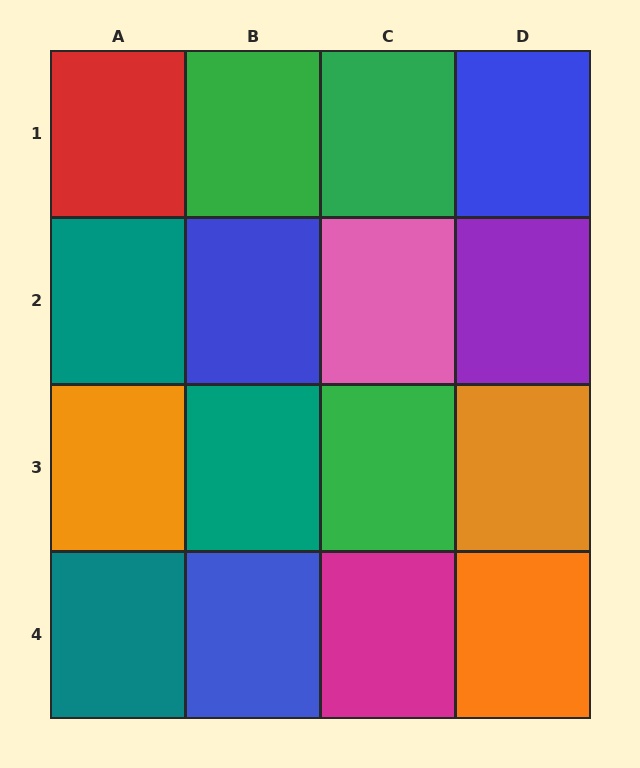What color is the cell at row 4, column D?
Orange.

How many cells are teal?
3 cells are teal.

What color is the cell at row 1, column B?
Green.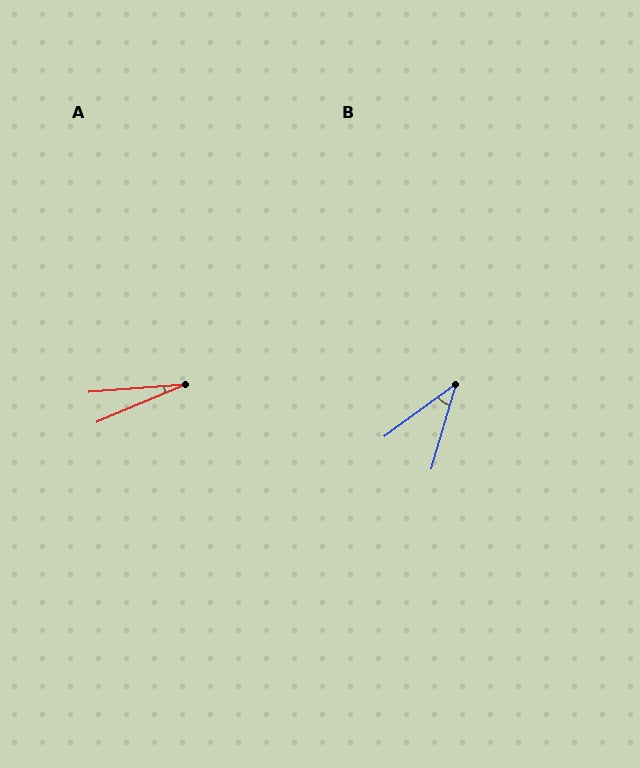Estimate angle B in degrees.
Approximately 37 degrees.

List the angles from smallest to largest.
A (19°), B (37°).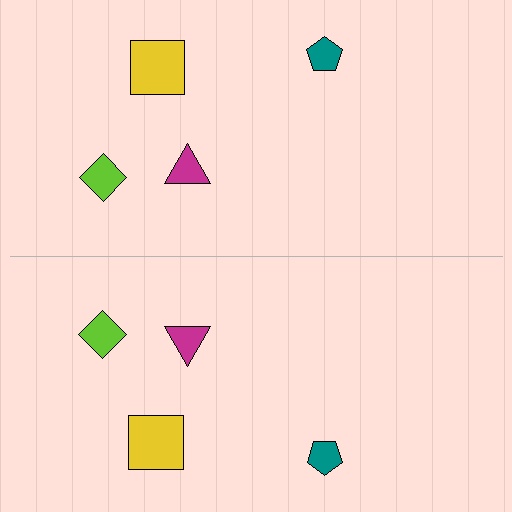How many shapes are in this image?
There are 8 shapes in this image.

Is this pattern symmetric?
Yes, this pattern has bilateral (reflection) symmetry.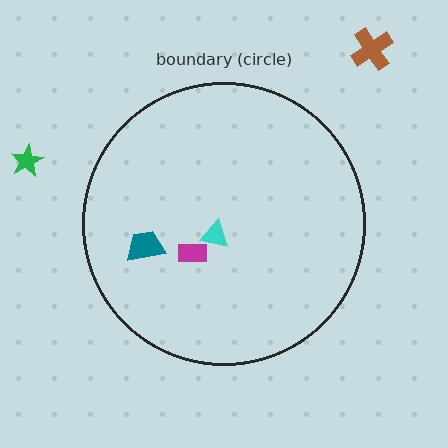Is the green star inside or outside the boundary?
Outside.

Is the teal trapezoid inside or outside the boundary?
Inside.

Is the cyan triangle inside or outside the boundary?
Inside.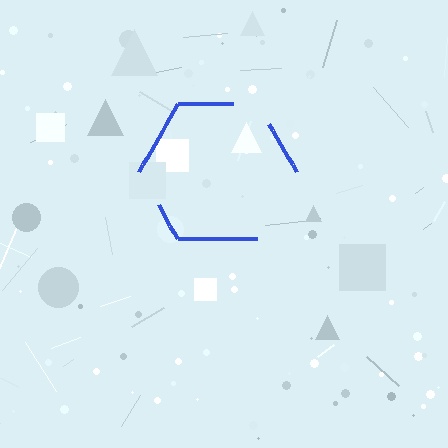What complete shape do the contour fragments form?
The contour fragments form a hexagon.